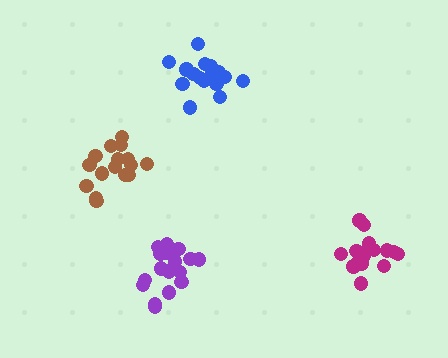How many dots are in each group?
Group 1: 16 dots, Group 2: 16 dots, Group 3: 16 dots, Group 4: 19 dots (67 total).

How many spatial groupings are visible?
There are 4 spatial groupings.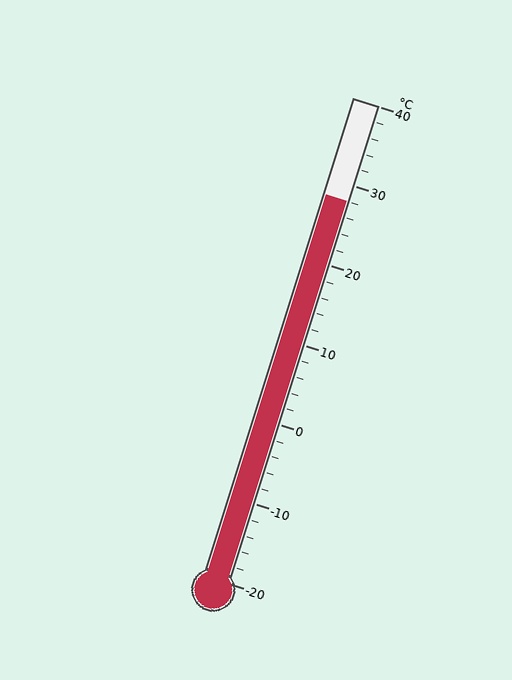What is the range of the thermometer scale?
The thermometer scale ranges from -20°C to 40°C.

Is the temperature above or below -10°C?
The temperature is above -10°C.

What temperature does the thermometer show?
The thermometer shows approximately 28°C.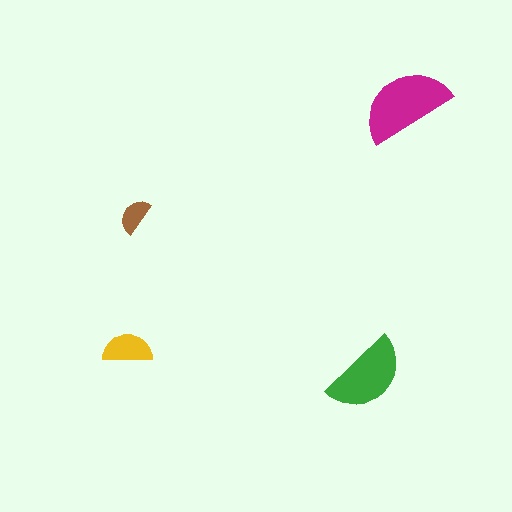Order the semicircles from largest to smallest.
the magenta one, the green one, the yellow one, the brown one.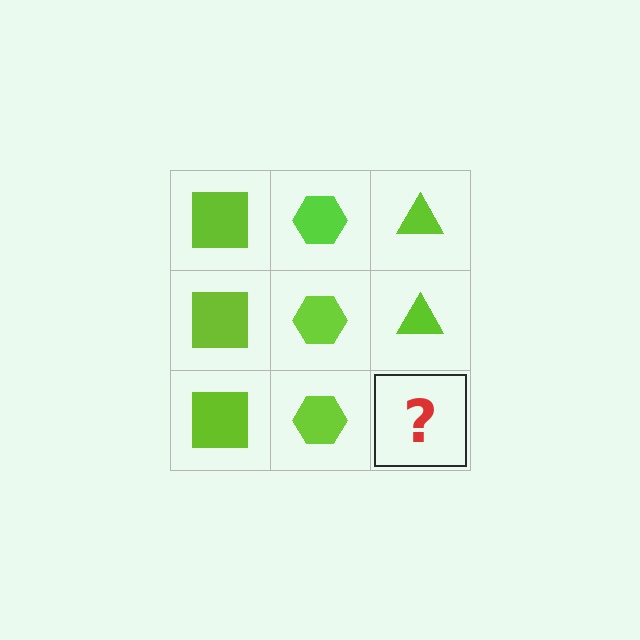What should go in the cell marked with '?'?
The missing cell should contain a lime triangle.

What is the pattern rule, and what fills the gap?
The rule is that each column has a consistent shape. The gap should be filled with a lime triangle.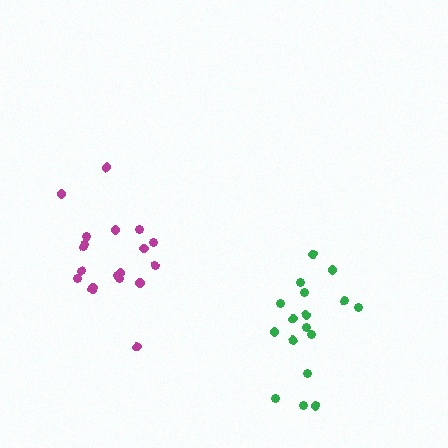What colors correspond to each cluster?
The clusters are colored: magenta, green.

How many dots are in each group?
Group 1: 19 dots, Group 2: 17 dots (36 total).